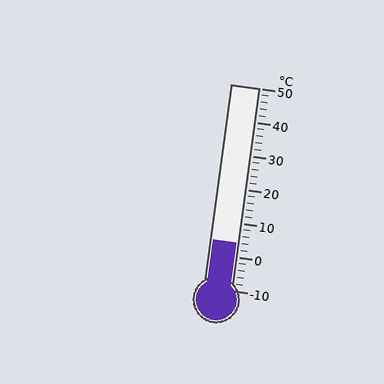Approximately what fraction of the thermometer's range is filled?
The thermometer is filled to approximately 25% of its range.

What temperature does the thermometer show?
The thermometer shows approximately 4°C.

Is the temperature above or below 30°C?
The temperature is below 30°C.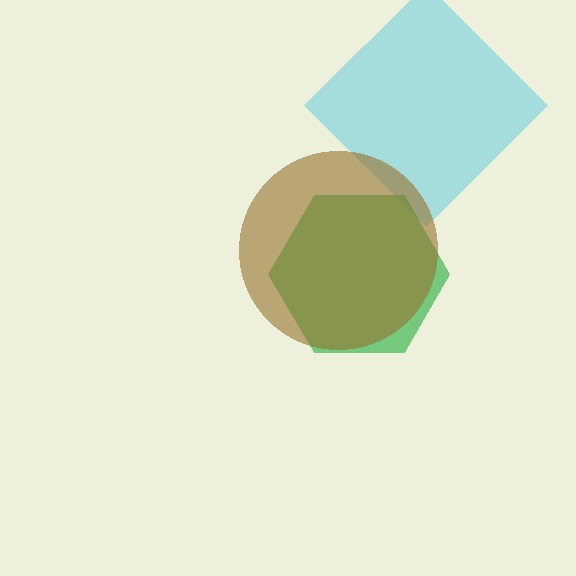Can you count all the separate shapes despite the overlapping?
Yes, there are 3 separate shapes.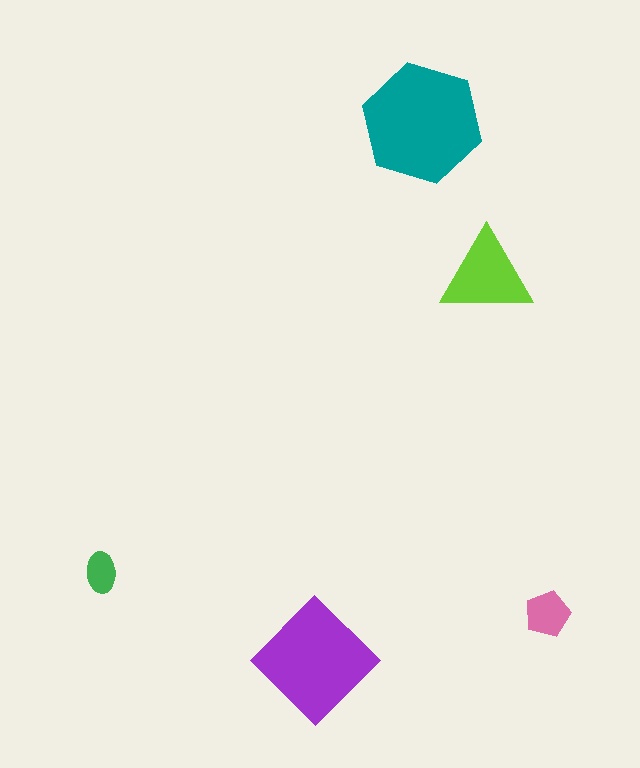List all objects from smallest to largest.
The green ellipse, the pink pentagon, the lime triangle, the purple diamond, the teal hexagon.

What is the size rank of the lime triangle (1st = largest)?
3rd.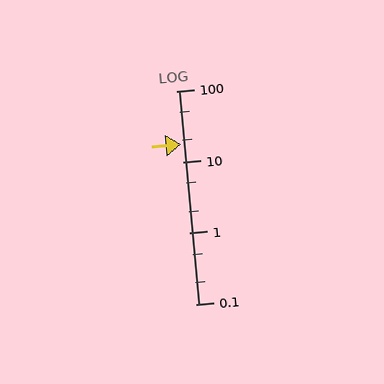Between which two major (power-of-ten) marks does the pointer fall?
The pointer is between 10 and 100.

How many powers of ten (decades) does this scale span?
The scale spans 3 decades, from 0.1 to 100.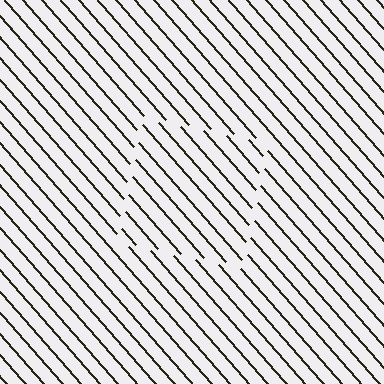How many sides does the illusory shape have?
4 sides — the line-ends trace a square.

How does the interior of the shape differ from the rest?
The interior of the shape contains the same grating, shifted by half a period — the contour is defined by the phase discontinuity where line-ends from the inner and outer gratings abut.